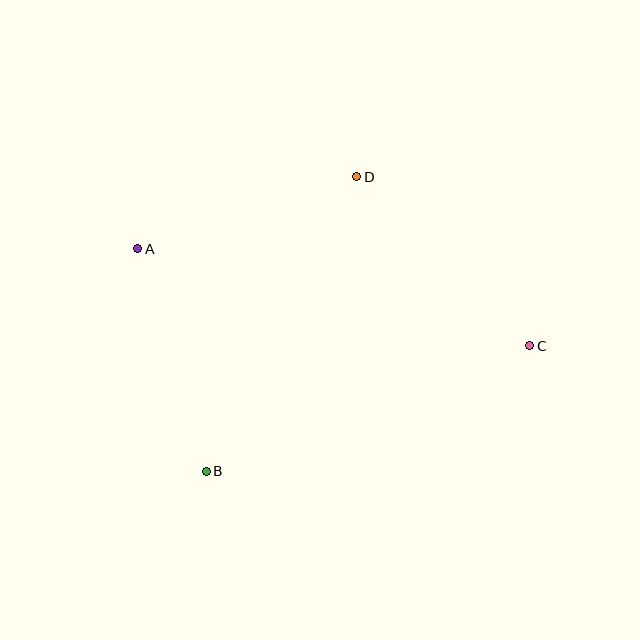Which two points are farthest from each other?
Points A and C are farthest from each other.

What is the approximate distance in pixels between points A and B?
The distance between A and B is approximately 233 pixels.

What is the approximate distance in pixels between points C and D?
The distance between C and D is approximately 242 pixels.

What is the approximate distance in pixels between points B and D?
The distance between B and D is approximately 331 pixels.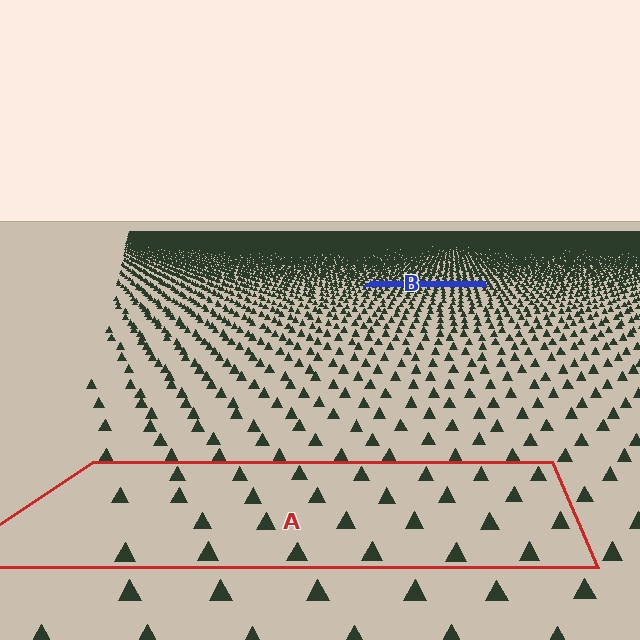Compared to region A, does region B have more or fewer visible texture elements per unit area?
Region B has more texture elements per unit area — they are packed more densely because it is farther away.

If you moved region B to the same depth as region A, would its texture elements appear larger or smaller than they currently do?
They would appear larger. At a closer depth, the same texture elements are projected at a bigger on-screen size.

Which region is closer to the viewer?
Region A is closer. The texture elements there are larger and more spread out.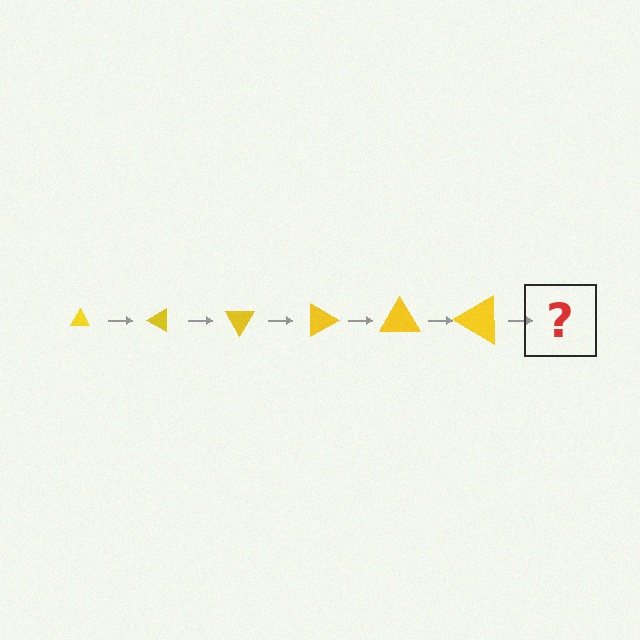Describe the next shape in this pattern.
It should be a triangle, larger than the previous one and rotated 180 degrees from the start.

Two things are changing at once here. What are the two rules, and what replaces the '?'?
The two rules are that the triangle grows larger each step and it rotates 30 degrees each step. The '?' should be a triangle, larger than the previous one and rotated 180 degrees from the start.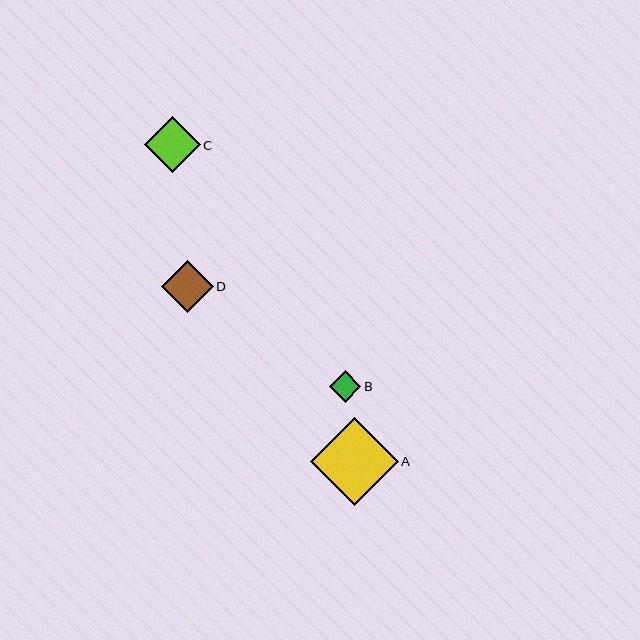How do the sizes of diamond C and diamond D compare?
Diamond C and diamond D are approximately the same size.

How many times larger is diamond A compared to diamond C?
Diamond A is approximately 1.6 times the size of diamond C.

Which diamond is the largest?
Diamond A is the largest with a size of approximately 88 pixels.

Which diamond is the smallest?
Diamond B is the smallest with a size of approximately 32 pixels.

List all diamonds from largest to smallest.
From largest to smallest: A, C, D, B.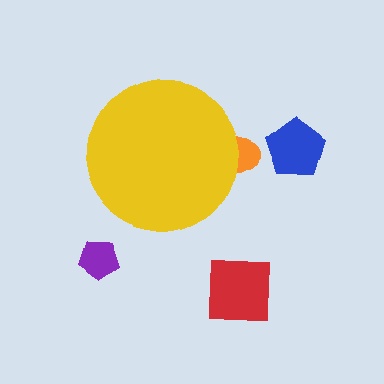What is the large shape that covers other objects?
A yellow circle.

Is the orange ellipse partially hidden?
Yes, the orange ellipse is partially hidden behind the yellow circle.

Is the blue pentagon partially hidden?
No, the blue pentagon is fully visible.